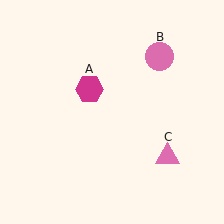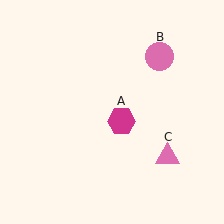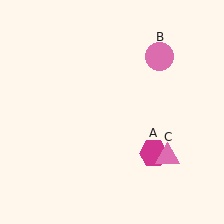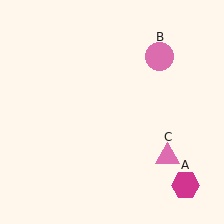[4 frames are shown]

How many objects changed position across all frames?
1 object changed position: magenta hexagon (object A).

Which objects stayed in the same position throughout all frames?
Pink circle (object B) and pink triangle (object C) remained stationary.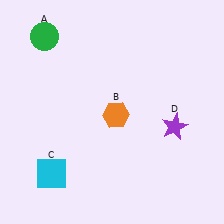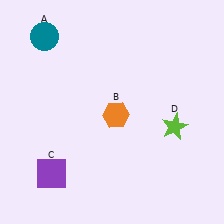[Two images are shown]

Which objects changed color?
A changed from green to teal. C changed from cyan to purple. D changed from purple to lime.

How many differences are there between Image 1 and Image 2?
There are 3 differences between the two images.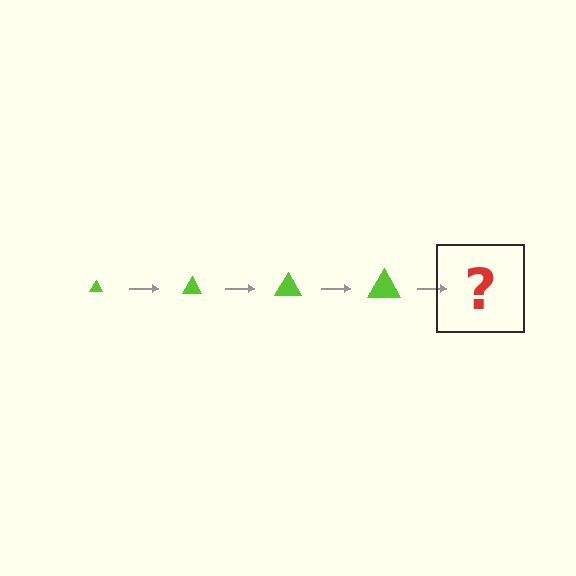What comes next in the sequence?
The next element should be a lime triangle, larger than the previous one.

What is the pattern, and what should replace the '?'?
The pattern is that the triangle gets progressively larger each step. The '?' should be a lime triangle, larger than the previous one.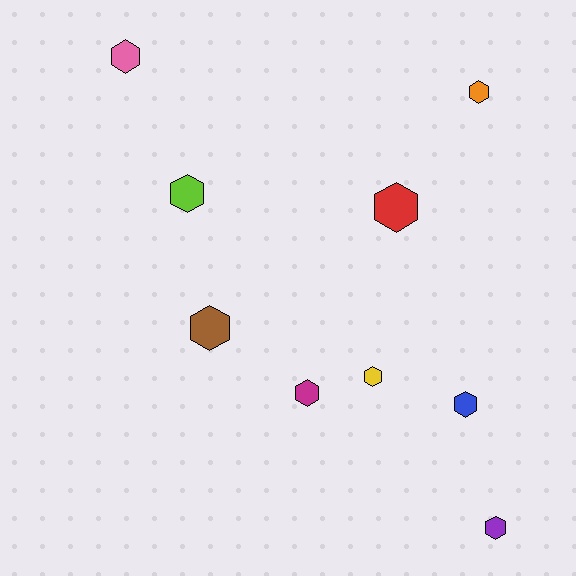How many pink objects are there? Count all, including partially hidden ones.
There is 1 pink object.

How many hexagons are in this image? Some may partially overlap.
There are 9 hexagons.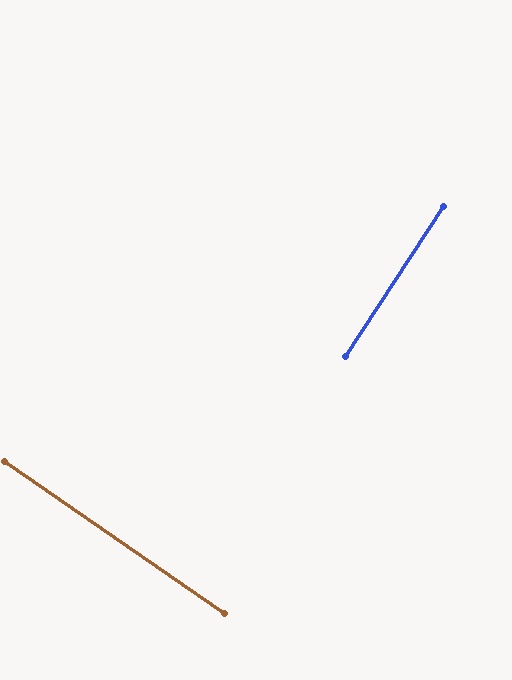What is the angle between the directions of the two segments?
Approximately 89 degrees.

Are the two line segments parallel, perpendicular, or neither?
Perpendicular — they meet at approximately 89°.